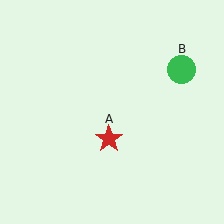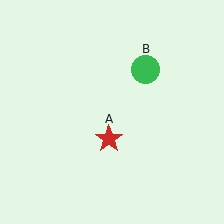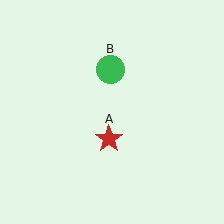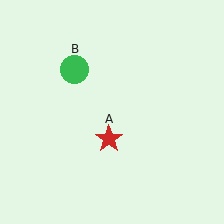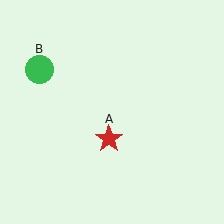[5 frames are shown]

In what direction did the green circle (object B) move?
The green circle (object B) moved left.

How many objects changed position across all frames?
1 object changed position: green circle (object B).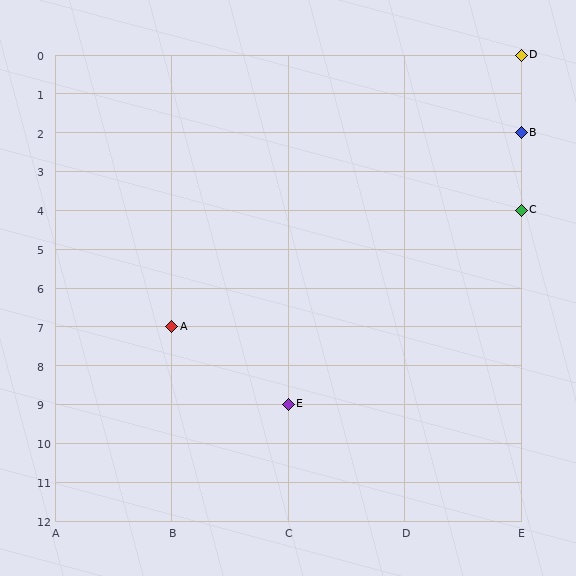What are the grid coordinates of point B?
Point B is at grid coordinates (E, 2).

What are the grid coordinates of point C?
Point C is at grid coordinates (E, 4).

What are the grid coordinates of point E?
Point E is at grid coordinates (C, 9).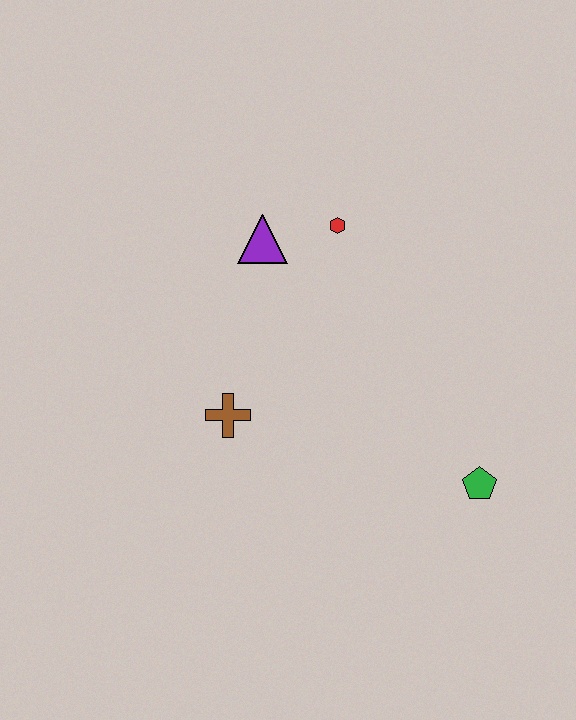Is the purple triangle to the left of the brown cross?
No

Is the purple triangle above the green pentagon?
Yes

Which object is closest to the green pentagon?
The brown cross is closest to the green pentagon.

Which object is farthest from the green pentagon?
The purple triangle is farthest from the green pentagon.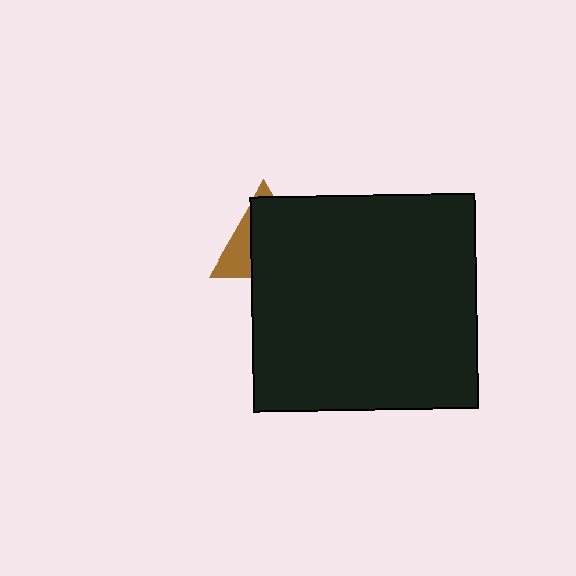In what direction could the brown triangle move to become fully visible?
The brown triangle could move toward the upper-left. That would shift it out from behind the black rectangle entirely.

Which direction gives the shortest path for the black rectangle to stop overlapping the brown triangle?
Moving toward the lower-right gives the shortest separation.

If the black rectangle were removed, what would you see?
You would see the complete brown triangle.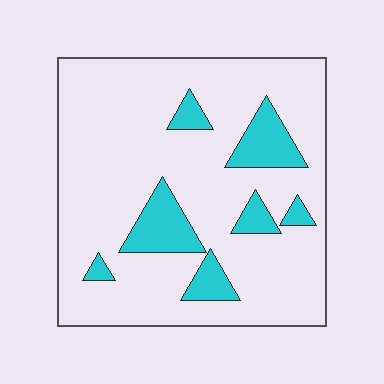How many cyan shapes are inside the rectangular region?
7.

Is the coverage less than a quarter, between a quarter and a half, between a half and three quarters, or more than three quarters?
Less than a quarter.